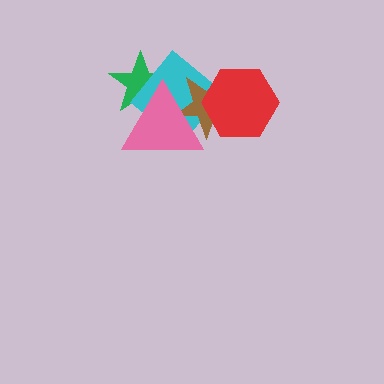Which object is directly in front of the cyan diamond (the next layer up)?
The brown star is directly in front of the cyan diamond.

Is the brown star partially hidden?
Yes, it is partially covered by another shape.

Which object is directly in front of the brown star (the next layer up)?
The pink triangle is directly in front of the brown star.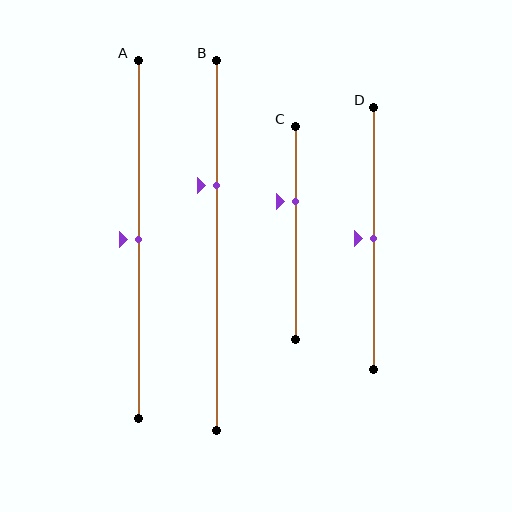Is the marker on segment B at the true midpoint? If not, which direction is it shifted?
No, the marker on segment B is shifted upward by about 16% of the segment length.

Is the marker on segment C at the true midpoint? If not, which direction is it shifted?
No, the marker on segment C is shifted upward by about 15% of the segment length.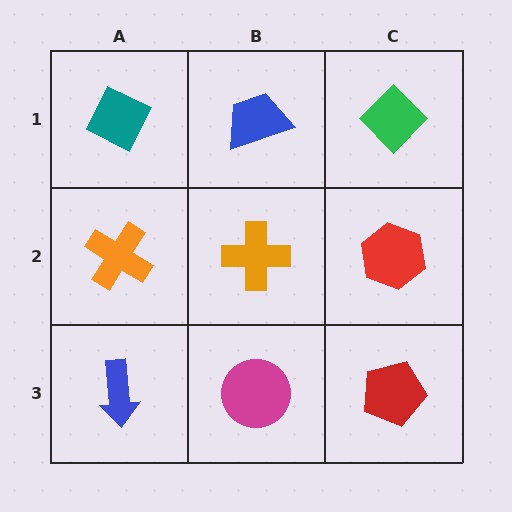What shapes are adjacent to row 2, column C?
A green diamond (row 1, column C), a red pentagon (row 3, column C), an orange cross (row 2, column B).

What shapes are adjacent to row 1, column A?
An orange cross (row 2, column A), a blue trapezoid (row 1, column B).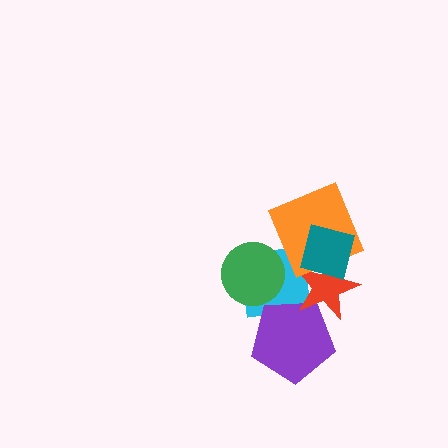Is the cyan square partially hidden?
Yes, it is partially covered by another shape.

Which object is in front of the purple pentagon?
The red star is in front of the purple pentagon.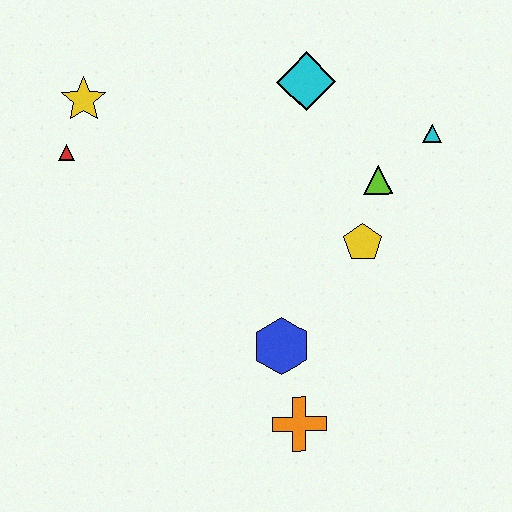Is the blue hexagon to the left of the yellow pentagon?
Yes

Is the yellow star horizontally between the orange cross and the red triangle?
Yes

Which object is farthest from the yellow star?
The orange cross is farthest from the yellow star.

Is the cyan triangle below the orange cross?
No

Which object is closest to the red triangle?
The yellow star is closest to the red triangle.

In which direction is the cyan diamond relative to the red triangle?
The cyan diamond is to the right of the red triangle.